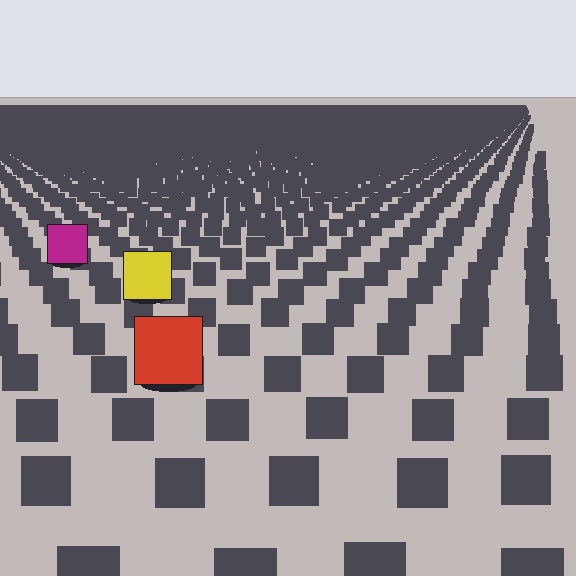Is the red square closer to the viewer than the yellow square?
Yes. The red square is closer — you can tell from the texture gradient: the ground texture is coarser near it.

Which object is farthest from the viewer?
The magenta square is farthest from the viewer. It appears smaller and the ground texture around it is denser.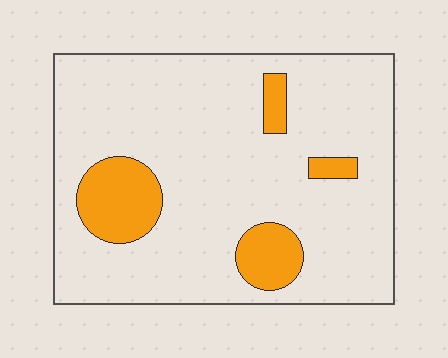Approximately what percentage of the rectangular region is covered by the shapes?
Approximately 15%.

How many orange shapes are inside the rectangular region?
4.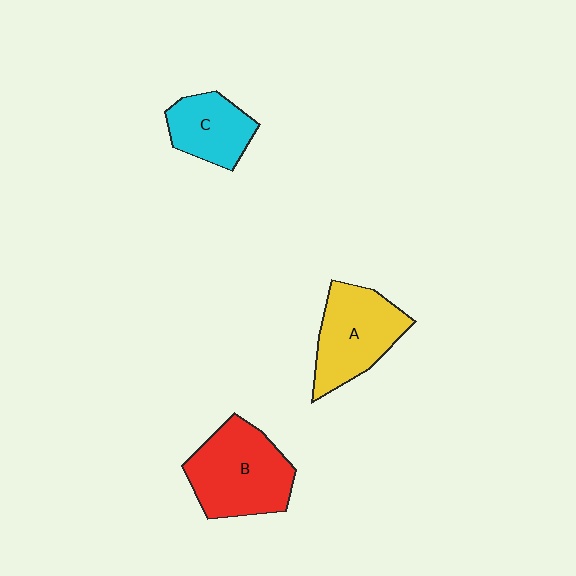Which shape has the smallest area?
Shape C (cyan).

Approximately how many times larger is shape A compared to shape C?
Approximately 1.4 times.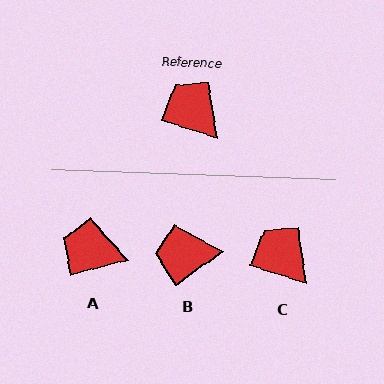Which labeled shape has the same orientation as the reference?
C.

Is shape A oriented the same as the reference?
No, it is off by about 32 degrees.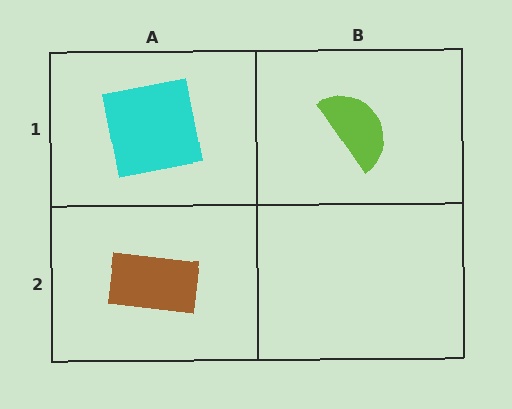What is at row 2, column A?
A brown rectangle.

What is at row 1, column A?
A cyan square.